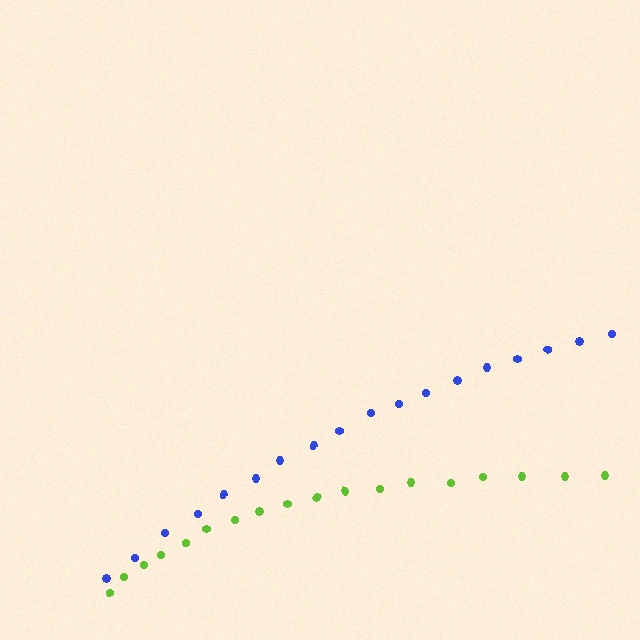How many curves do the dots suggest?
There are 2 distinct paths.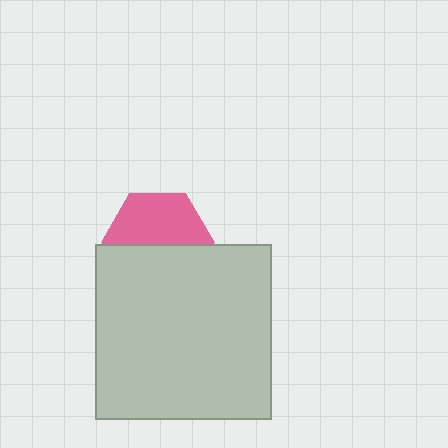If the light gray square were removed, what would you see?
You would see the complete pink hexagon.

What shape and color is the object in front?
The object in front is a light gray square.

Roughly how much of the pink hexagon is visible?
About half of it is visible (roughly 51%).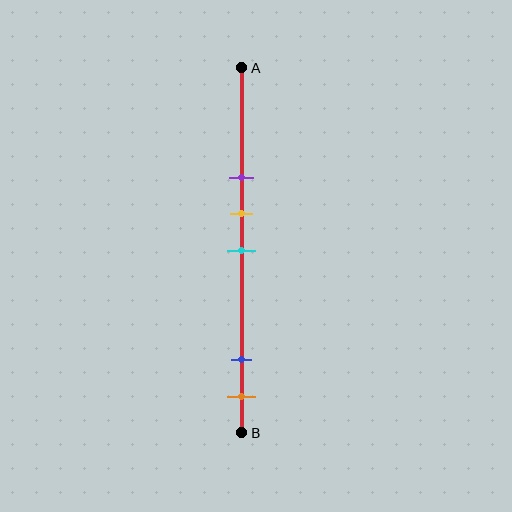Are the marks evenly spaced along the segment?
No, the marks are not evenly spaced.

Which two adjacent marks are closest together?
The yellow and cyan marks are the closest adjacent pair.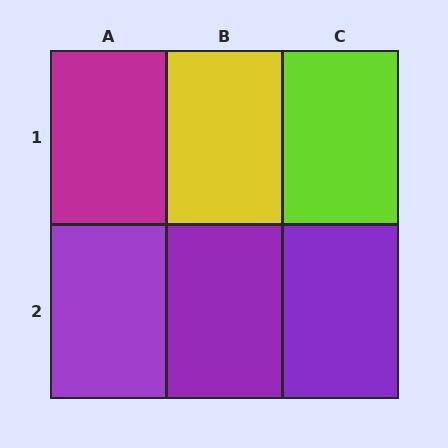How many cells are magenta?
1 cell is magenta.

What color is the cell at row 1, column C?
Lime.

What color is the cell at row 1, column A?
Magenta.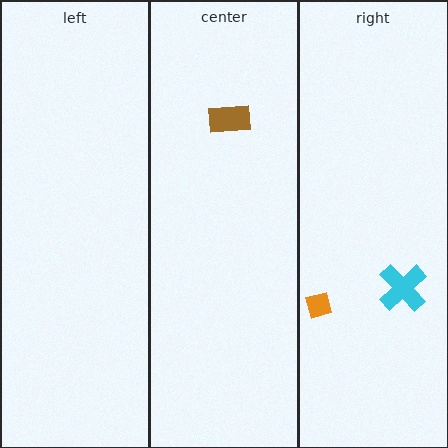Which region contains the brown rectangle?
The center region.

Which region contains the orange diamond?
The right region.